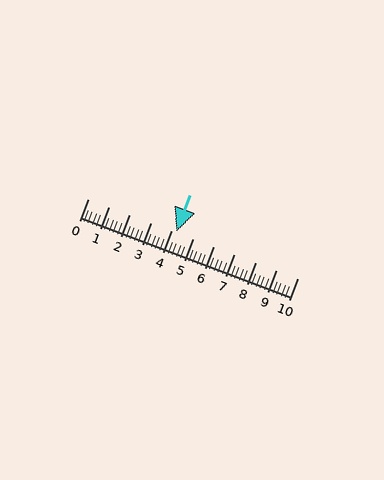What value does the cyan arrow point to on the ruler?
The cyan arrow points to approximately 4.2.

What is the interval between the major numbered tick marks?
The major tick marks are spaced 1 units apart.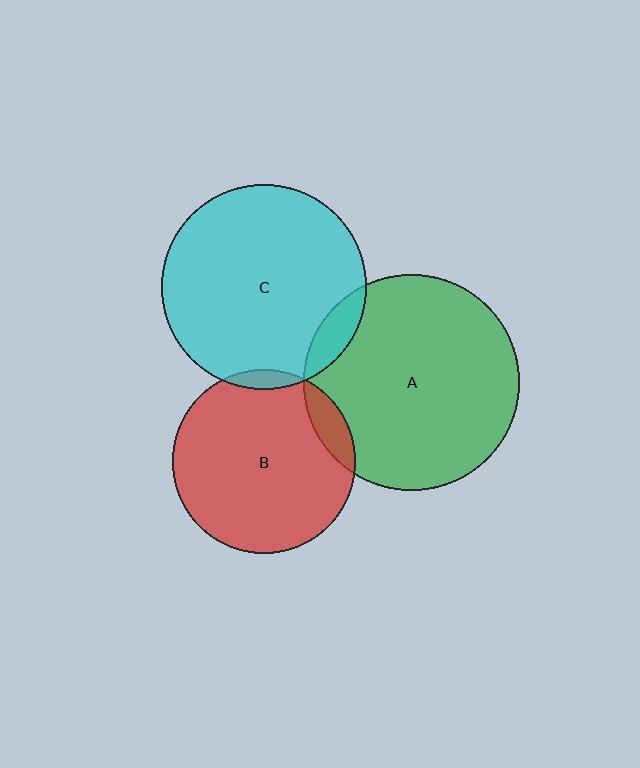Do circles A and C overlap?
Yes.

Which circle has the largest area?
Circle A (green).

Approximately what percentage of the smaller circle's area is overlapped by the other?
Approximately 10%.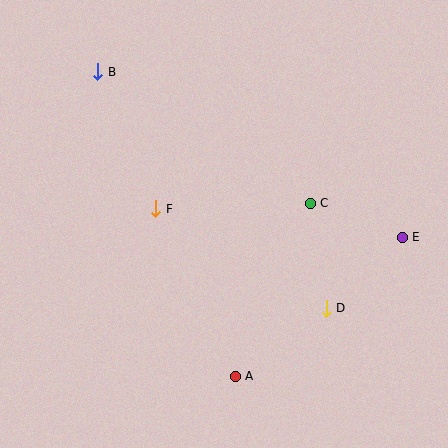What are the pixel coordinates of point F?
Point F is at (156, 209).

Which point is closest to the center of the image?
Point F at (156, 209) is closest to the center.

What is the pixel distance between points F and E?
The distance between F and E is 248 pixels.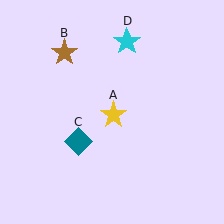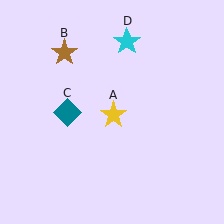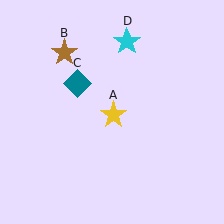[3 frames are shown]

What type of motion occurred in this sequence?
The teal diamond (object C) rotated clockwise around the center of the scene.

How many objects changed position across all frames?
1 object changed position: teal diamond (object C).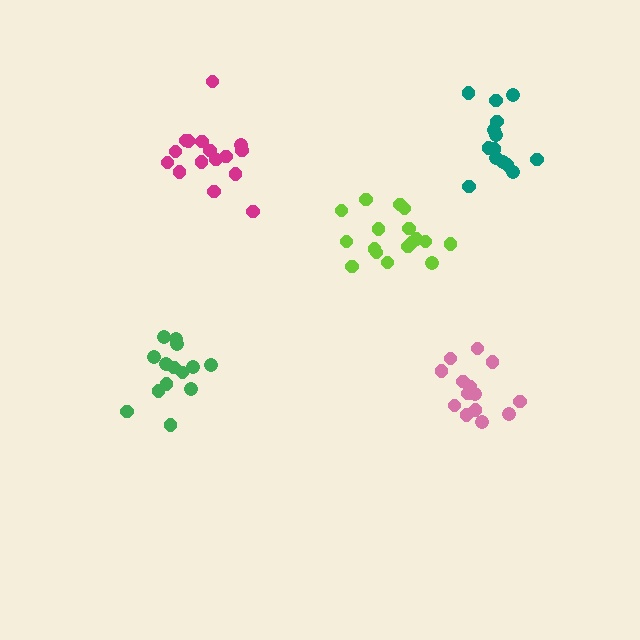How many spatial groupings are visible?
There are 5 spatial groupings.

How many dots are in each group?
Group 1: 17 dots, Group 2: 16 dots, Group 3: 14 dots, Group 4: 14 dots, Group 5: 14 dots (75 total).